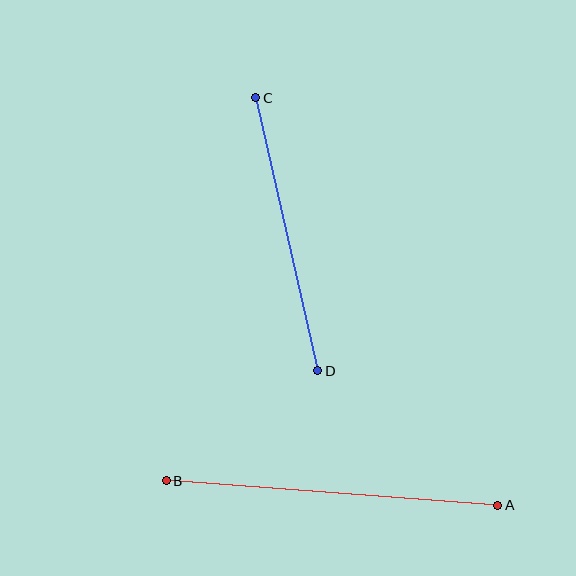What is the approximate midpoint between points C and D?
The midpoint is at approximately (287, 234) pixels.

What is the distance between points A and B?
The distance is approximately 333 pixels.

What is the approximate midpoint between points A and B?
The midpoint is at approximately (332, 493) pixels.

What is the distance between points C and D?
The distance is approximately 280 pixels.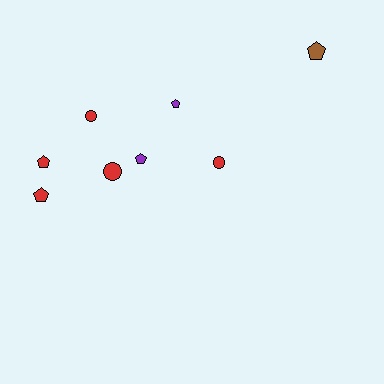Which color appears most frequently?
Red, with 5 objects.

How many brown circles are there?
There are no brown circles.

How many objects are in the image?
There are 8 objects.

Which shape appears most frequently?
Pentagon, with 5 objects.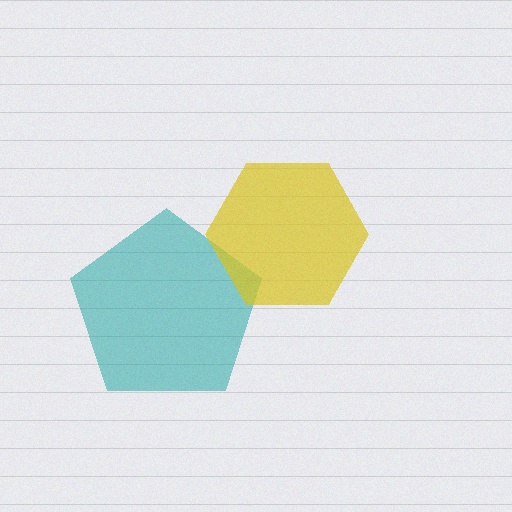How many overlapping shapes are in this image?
There are 2 overlapping shapes in the image.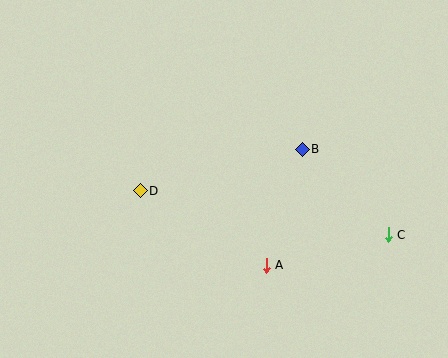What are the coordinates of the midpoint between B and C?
The midpoint between B and C is at (345, 192).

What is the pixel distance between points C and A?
The distance between C and A is 126 pixels.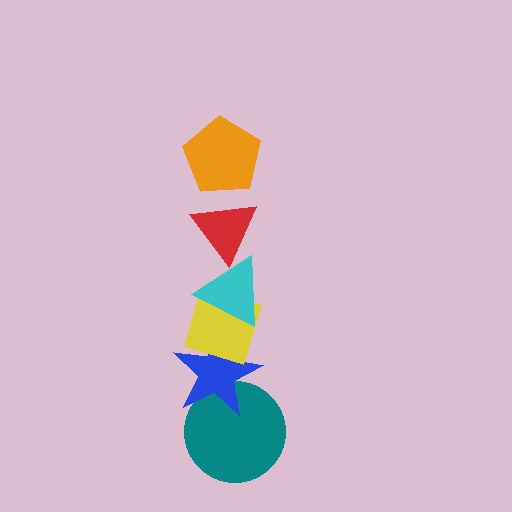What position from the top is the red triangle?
The red triangle is 2nd from the top.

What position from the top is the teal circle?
The teal circle is 6th from the top.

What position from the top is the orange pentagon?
The orange pentagon is 1st from the top.